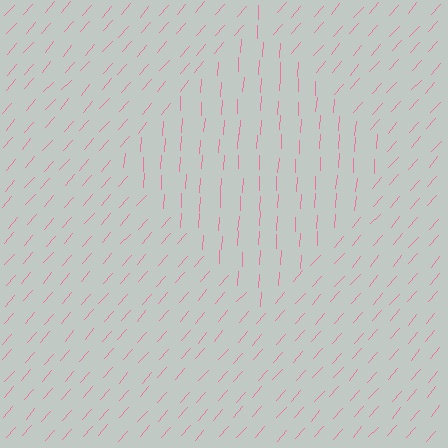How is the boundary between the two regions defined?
The boundary is defined purely by a change in line orientation (approximately 38 degrees difference). All lines are the same color and thickness.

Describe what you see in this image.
The image is filled with small pink line segments. A diamond region in the image has lines oriented differently from the surrounding lines, creating a visible texture boundary.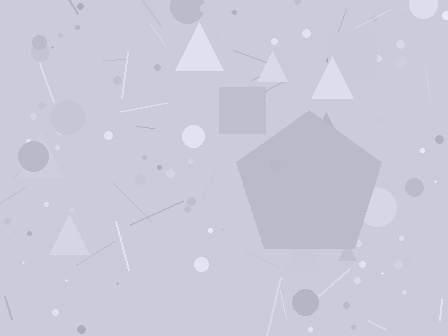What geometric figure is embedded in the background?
A pentagon is embedded in the background.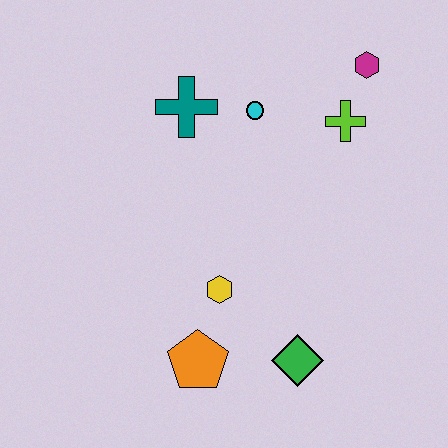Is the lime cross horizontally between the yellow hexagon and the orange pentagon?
No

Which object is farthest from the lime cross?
The orange pentagon is farthest from the lime cross.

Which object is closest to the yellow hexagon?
The orange pentagon is closest to the yellow hexagon.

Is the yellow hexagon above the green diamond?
Yes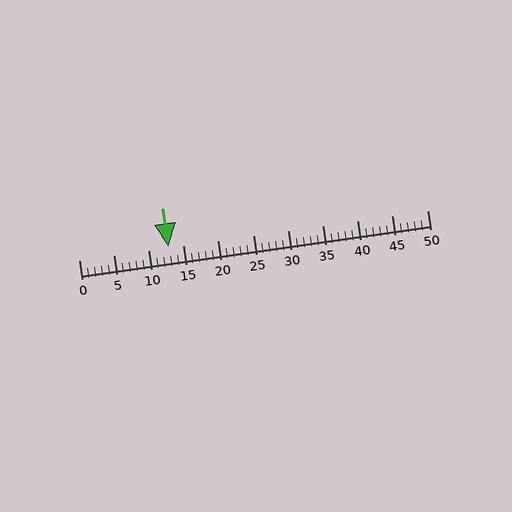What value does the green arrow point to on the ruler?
The green arrow points to approximately 13.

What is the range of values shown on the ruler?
The ruler shows values from 0 to 50.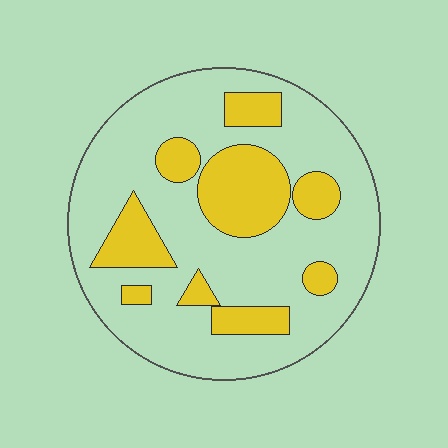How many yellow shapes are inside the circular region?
9.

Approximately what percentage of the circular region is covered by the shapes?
Approximately 25%.